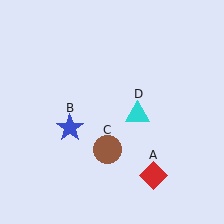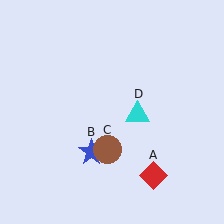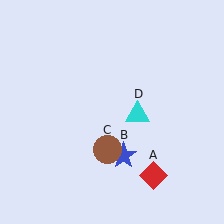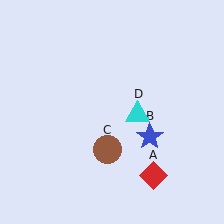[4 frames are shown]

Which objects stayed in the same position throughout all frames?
Red diamond (object A) and brown circle (object C) and cyan triangle (object D) remained stationary.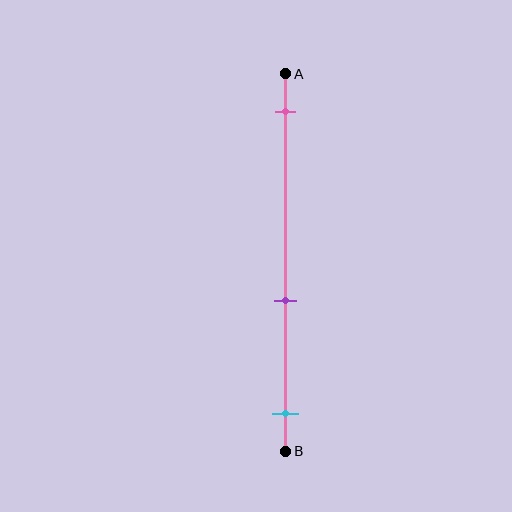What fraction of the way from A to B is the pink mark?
The pink mark is approximately 10% (0.1) of the way from A to B.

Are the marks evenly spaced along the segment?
No, the marks are not evenly spaced.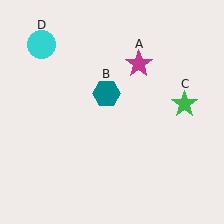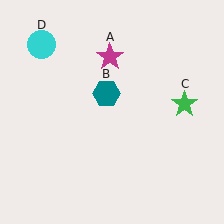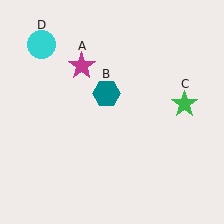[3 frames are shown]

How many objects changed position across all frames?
1 object changed position: magenta star (object A).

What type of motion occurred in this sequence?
The magenta star (object A) rotated counterclockwise around the center of the scene.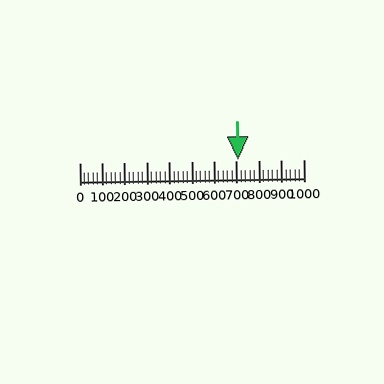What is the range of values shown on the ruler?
The ruler shows values from 0 to 1000.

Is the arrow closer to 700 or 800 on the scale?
The arrow is closer to 700.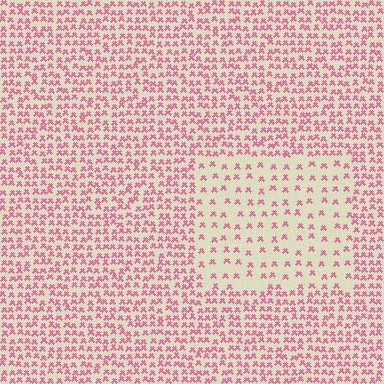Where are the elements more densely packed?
The elements are more densely packed outside the rectangle boundary.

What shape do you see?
I see a rectangle.